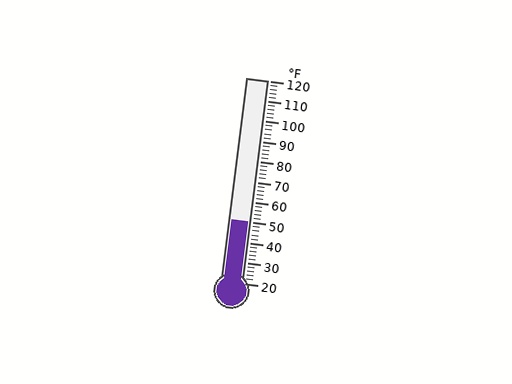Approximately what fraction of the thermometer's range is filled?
The thermometer is filled to approximately 30% of its range.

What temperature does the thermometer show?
The thermometer shows approximately 50°F.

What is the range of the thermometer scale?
The thermometer scale ranges from 20°F to 120°F.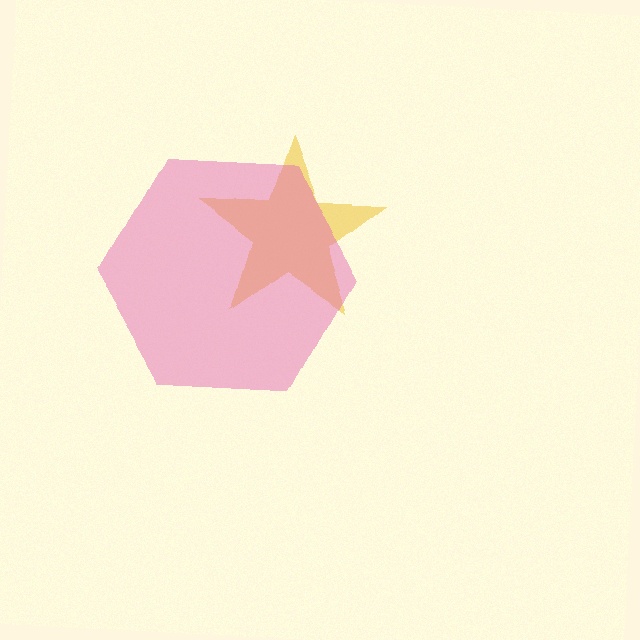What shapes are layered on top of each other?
The layered shapes are: a yellow star, a pink hexagon.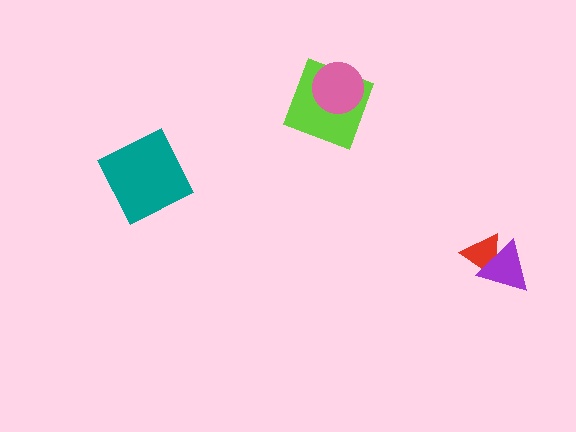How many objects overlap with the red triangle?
1 object overlaps with the red triangle.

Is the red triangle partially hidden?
Yes, it is partially covered by another shape.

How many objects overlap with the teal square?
0 objects overlap with the teal square.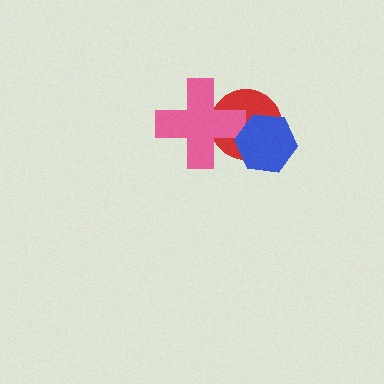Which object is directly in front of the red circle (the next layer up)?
The pink cross is directly in front of the red circle.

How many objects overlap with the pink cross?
2 objects overlap with the pink cross.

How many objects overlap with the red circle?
2 objects overlap with the red circle.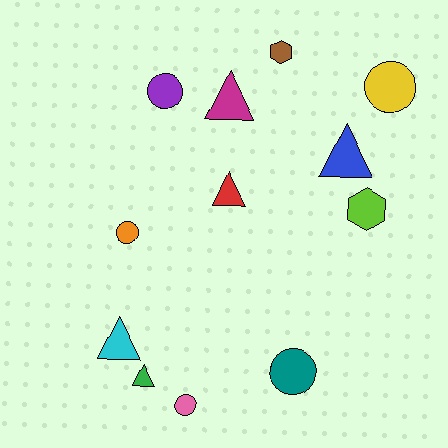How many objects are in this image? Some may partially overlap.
There are 12 objects.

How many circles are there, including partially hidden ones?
There are 5 circles.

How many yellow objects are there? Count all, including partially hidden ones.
There is 1 yellow object.